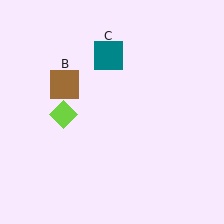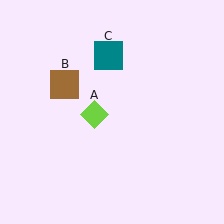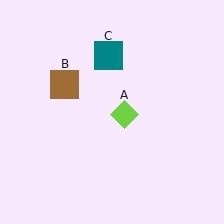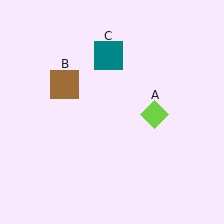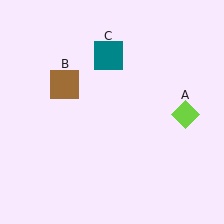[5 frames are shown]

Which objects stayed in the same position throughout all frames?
Brown square (object B) and teal square (object C) remained stationary.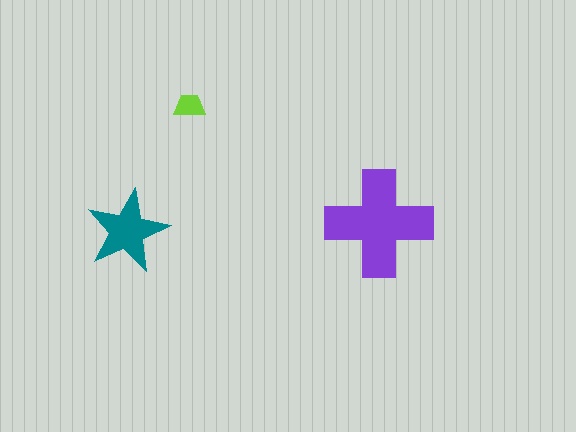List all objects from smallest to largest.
The lime trapezoid, the teal star, the purple cross.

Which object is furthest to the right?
The purple cross is rightmost.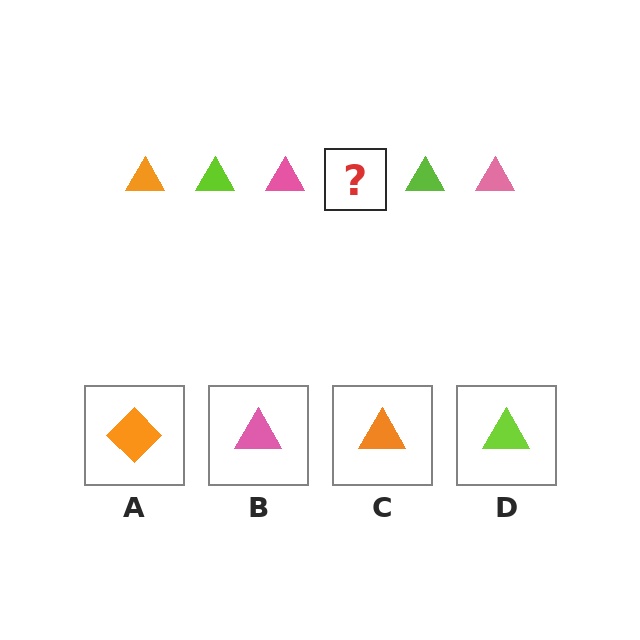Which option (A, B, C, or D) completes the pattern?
C.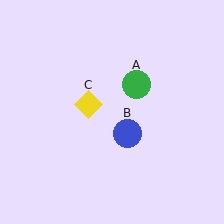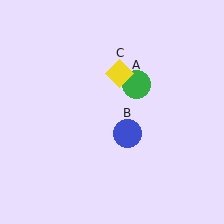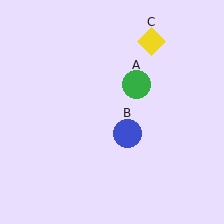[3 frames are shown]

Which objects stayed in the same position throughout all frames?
Green circle (object A) and blue circle (object B) remained stationary.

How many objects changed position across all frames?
1 object changed position: yellow diamond (object C).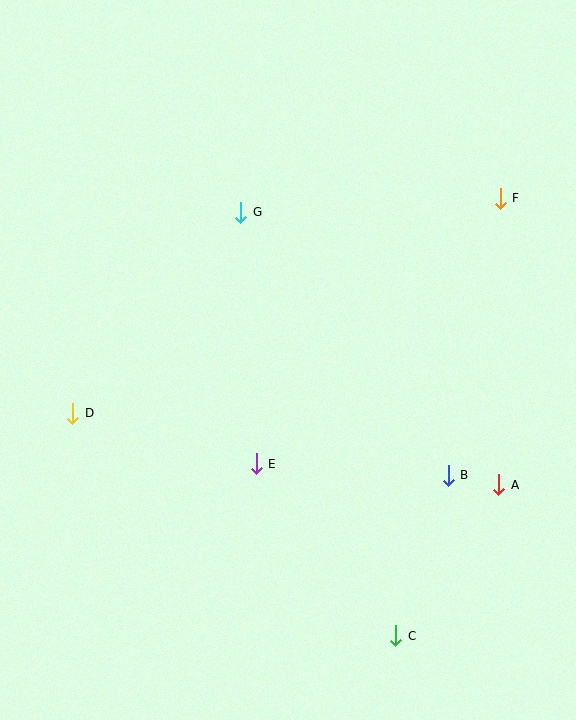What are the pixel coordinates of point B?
Point B is at (448, 475).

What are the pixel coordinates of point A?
Point A is at (499, 485).